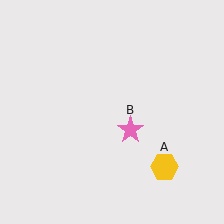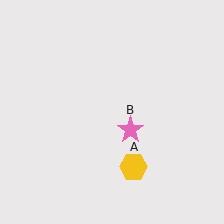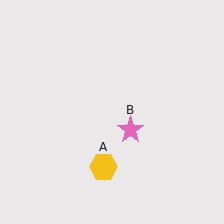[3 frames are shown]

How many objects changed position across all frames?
1 object changed position: yellow hexagon (object A).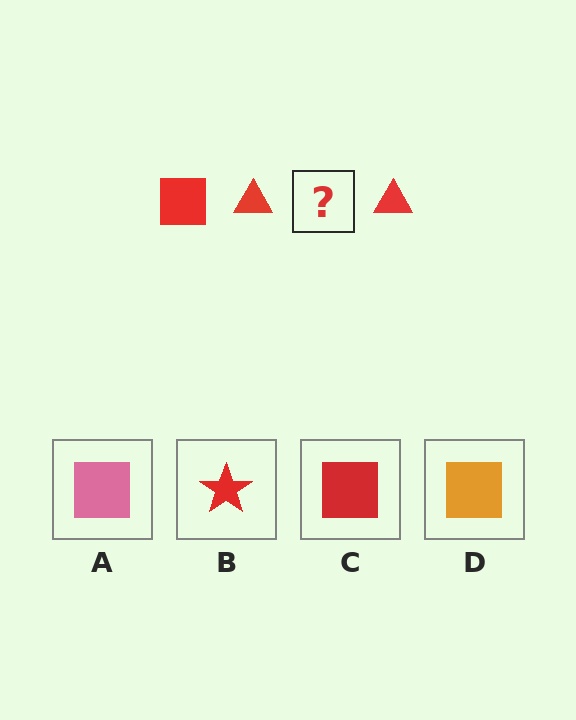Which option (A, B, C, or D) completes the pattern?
C.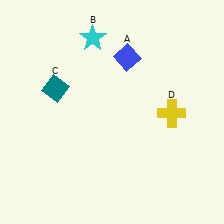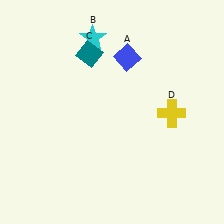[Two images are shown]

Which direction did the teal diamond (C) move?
The teal diamond (C) moved up.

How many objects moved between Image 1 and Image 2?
1 object moved between the two images.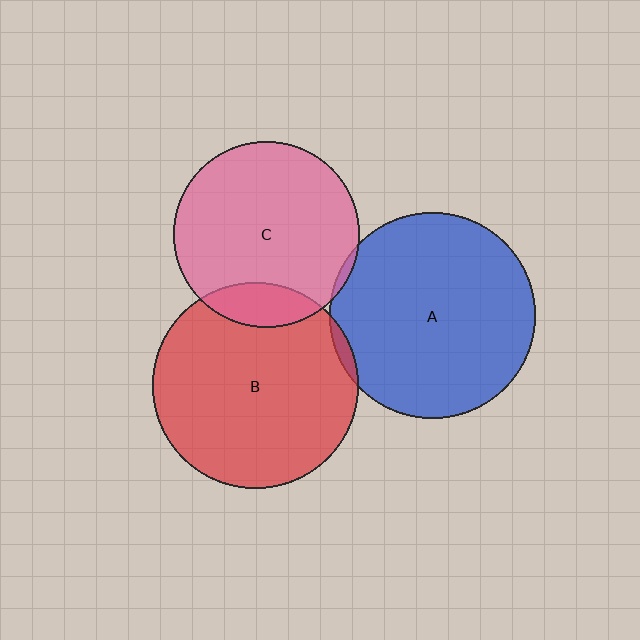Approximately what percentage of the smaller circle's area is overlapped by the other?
Approximately 5%.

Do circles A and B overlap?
Yes.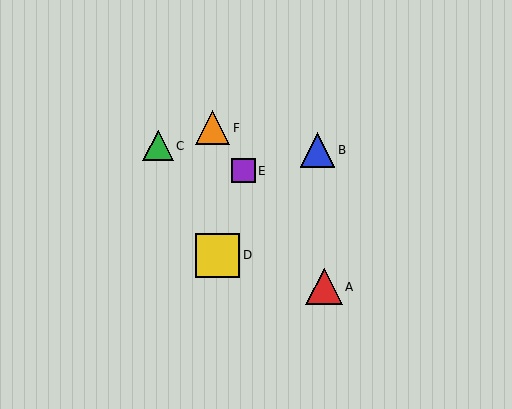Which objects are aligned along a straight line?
Objects A, E, F are aligned along a straight line.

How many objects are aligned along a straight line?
3 objects (A, E, F) are aligned along a straight line.